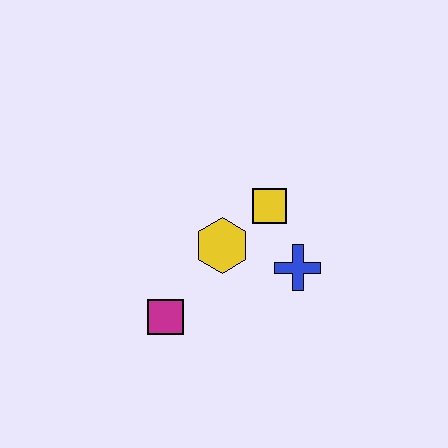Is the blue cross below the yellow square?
Yes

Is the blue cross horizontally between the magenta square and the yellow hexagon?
No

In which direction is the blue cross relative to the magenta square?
The blue cross is to the right of the magenta square.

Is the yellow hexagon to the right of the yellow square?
No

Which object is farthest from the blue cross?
The magenta square is farthest from the blue cross.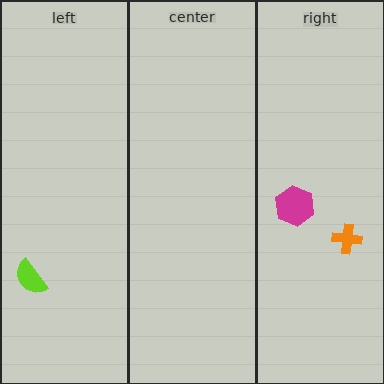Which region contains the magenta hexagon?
The right region.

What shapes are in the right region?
The orange cross, the magenta hexagon.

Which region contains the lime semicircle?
The left region.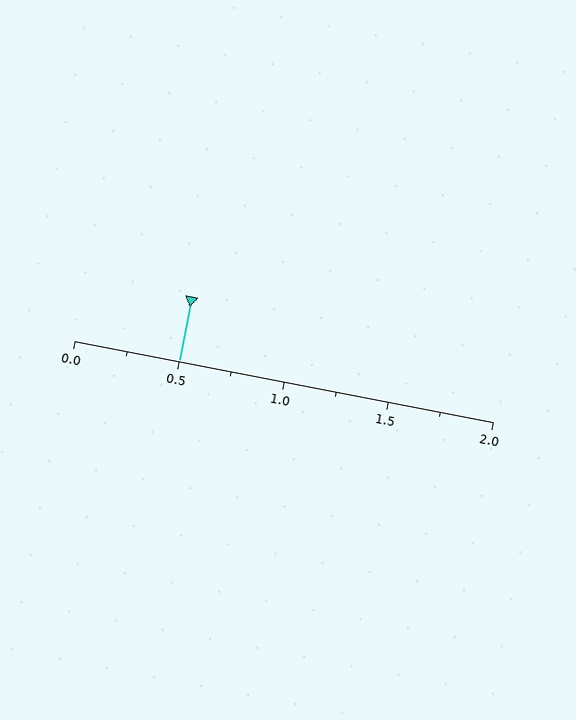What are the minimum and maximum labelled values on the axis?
The axis runs from 0.0 to 2.0.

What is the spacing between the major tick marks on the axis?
The major ticks are spaced 0.5 apart.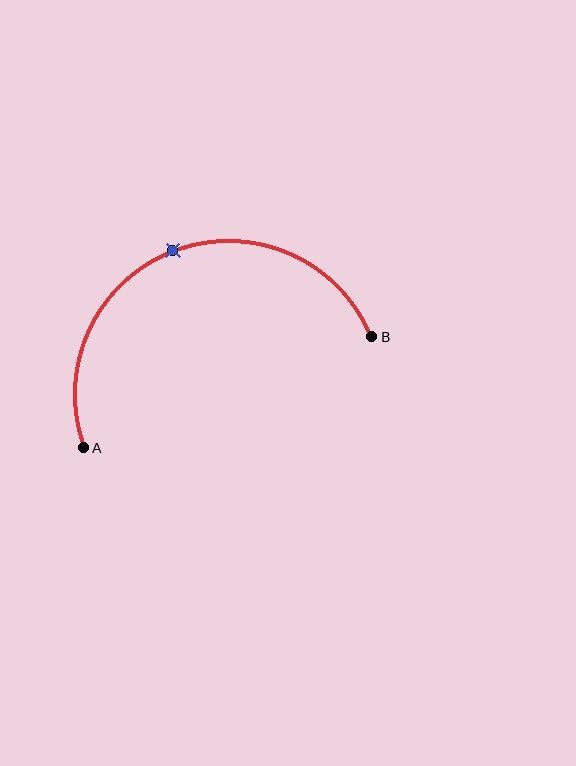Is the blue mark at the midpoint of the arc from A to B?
Yes. The blue mark lies on the arc at equal arc-length from both A and B — it is the arc midpoint.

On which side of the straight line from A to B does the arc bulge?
The arc bulges above the straight line connecting A and B.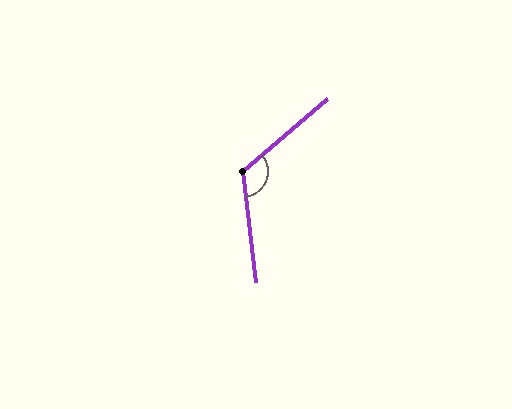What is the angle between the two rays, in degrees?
Approximately 124 degrees.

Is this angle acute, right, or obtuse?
It is obtuse.